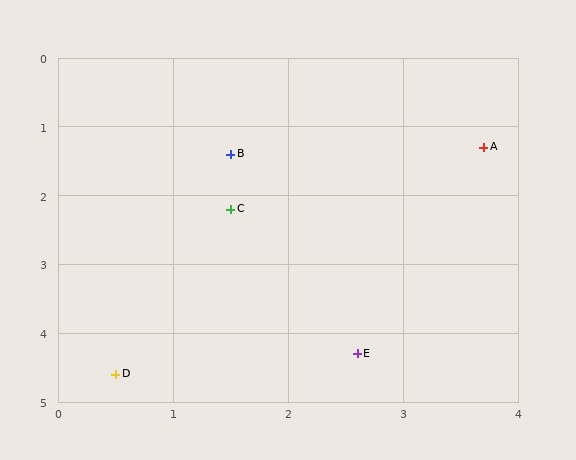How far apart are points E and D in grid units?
Points E and D are about 2.1 grid units apart.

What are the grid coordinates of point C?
Point C is at approximately (1.5, 2.2).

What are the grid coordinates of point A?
Point A is at approximately (3.7, 1.3).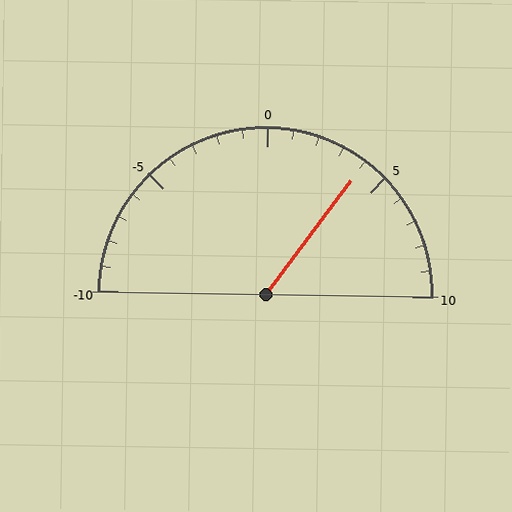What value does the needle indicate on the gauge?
The needle indicates approximately 4.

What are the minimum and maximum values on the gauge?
The gauge ranges from -10 to 10.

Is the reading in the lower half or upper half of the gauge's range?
The reading is in the upper half of the range (-10 to 10).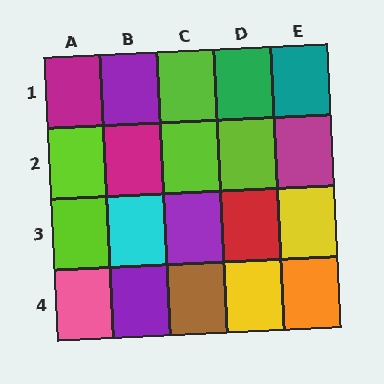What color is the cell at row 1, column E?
Teal.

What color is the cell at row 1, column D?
Green.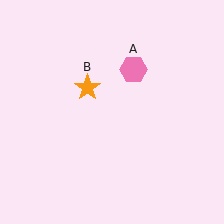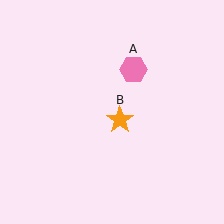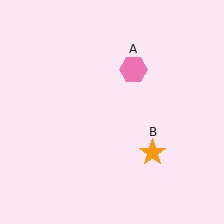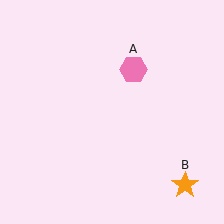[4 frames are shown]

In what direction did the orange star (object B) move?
The orange star (object B) moved down and to the right.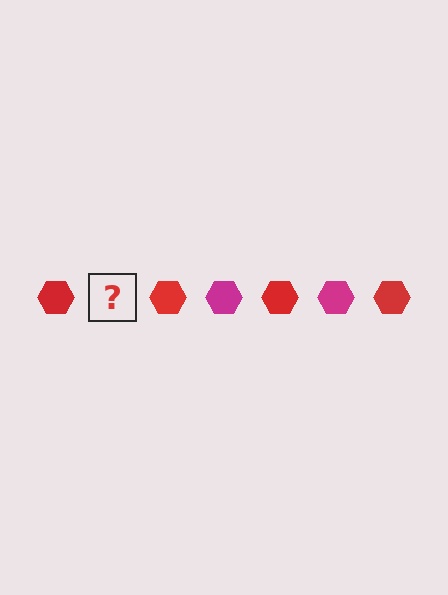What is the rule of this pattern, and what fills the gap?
The rule is that the pattern cycles through red, magenta hexagons. The gap should be filled with a magenta hexagon.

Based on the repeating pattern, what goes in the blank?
The blank should be a magenta hexagon.